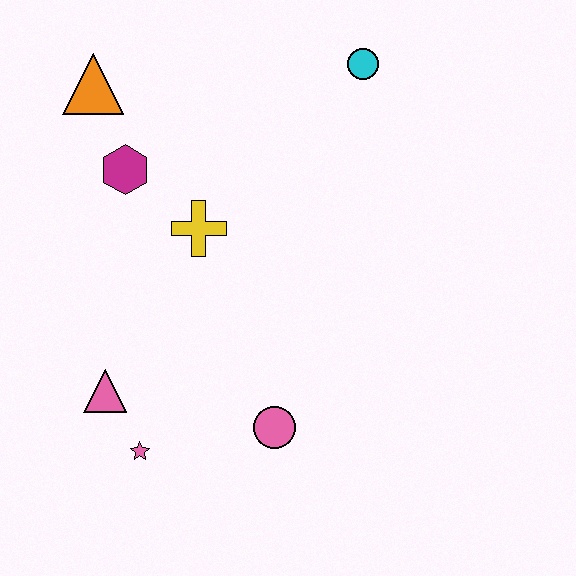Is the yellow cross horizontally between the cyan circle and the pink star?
Yes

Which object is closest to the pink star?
The pink triangle is closest to the pink star.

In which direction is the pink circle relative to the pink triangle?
The pink circle is to the right of the pink triangle.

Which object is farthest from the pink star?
The cyan circle is farthest from the pink star.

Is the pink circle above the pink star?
Yes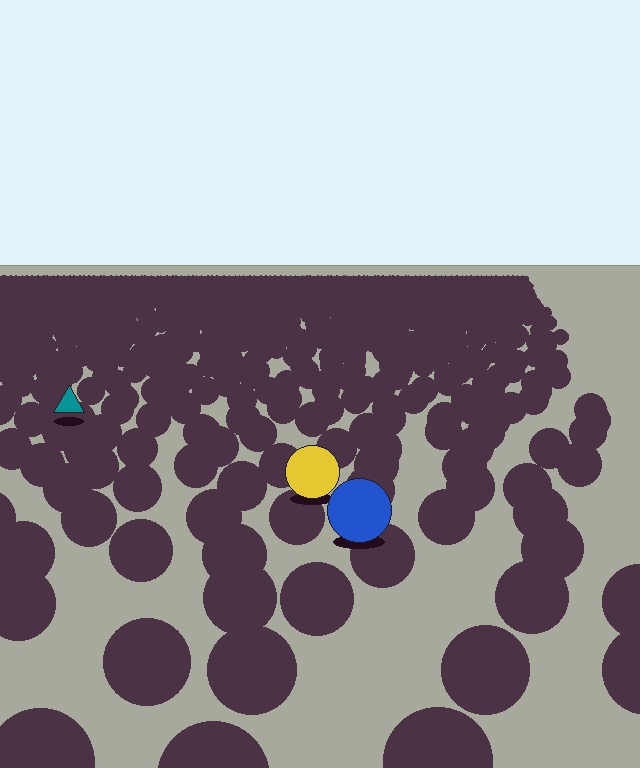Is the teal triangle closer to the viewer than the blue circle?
No. The blue circle is closer — you can tell from the texture gradient: the ground texture is coarser near it.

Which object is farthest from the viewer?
The teal triangle is farthest from the viewer. It appears smaller and the ground texture around it is denser.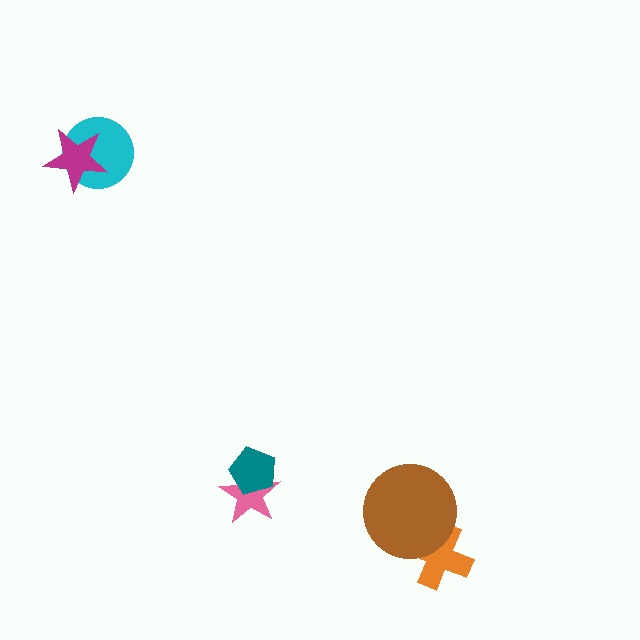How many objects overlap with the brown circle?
1 object overlaps with the brown circle.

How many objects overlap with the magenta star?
1 object overlaps with the magenta star.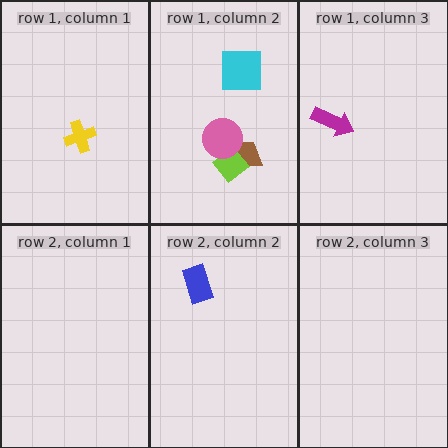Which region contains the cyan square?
The row 1, column 2 region.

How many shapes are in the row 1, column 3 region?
1.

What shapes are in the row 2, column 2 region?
The blue rectangle.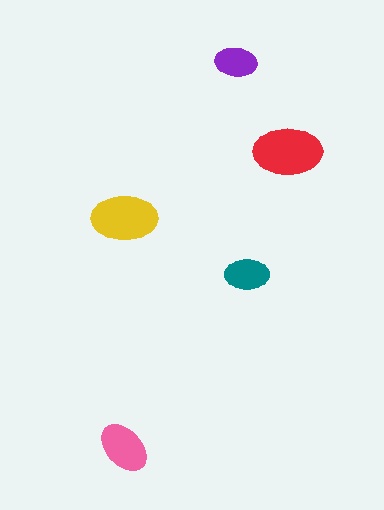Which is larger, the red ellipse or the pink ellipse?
The red one.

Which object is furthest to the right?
The red ellipse is rightmost.